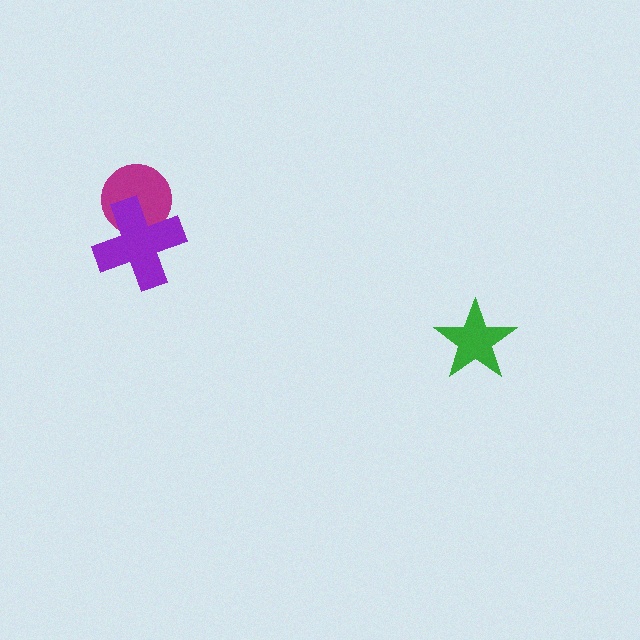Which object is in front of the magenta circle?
The purple cross is in front of the magenta circle.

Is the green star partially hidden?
No, no other shape covers it.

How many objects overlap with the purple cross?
1 object overlaps with the purple cross.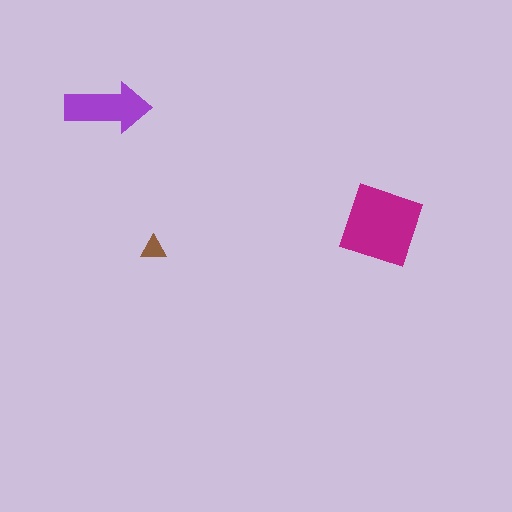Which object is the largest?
The magenta diamond.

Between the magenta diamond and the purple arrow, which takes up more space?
The magenta diamond.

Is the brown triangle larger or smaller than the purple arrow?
Smaller.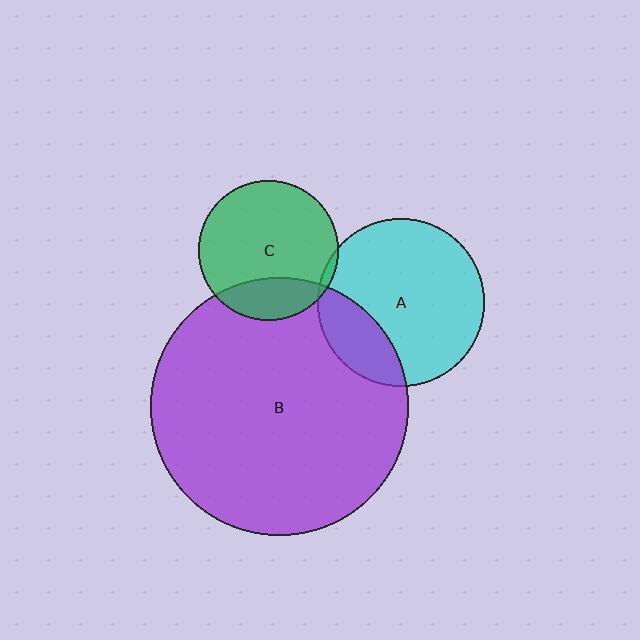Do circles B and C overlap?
Yes.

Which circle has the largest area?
Circle B (purple).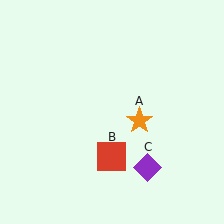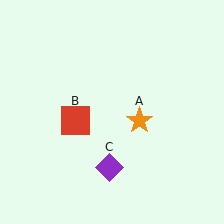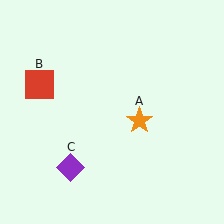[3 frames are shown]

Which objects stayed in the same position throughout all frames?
Orange star (object A) remained stationary.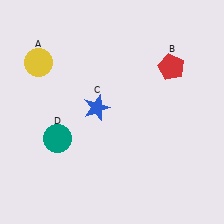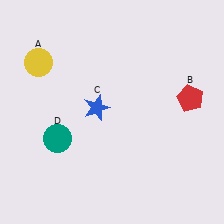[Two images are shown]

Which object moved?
The red pentagon (B) moved down.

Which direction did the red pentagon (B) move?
The red pentagon (B) moved down.